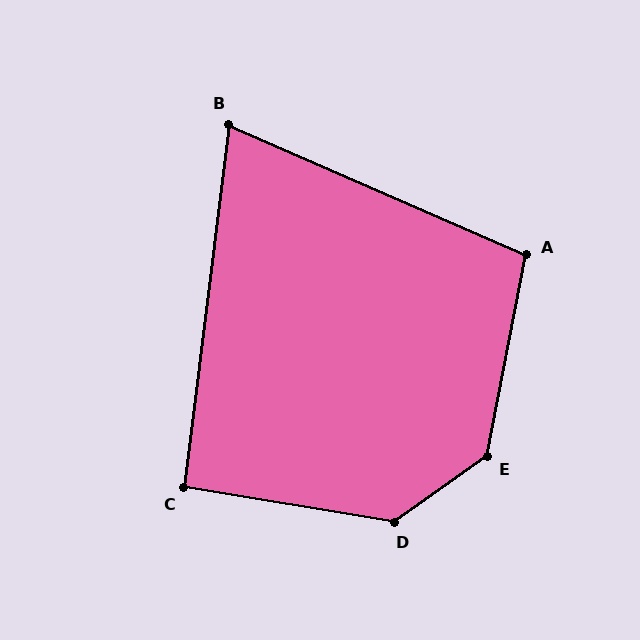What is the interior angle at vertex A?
Approximately 103 degrees (obtuse).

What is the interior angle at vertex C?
Approximately 92 degrees (approximately right).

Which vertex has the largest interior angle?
E, at approximately 136 degrees.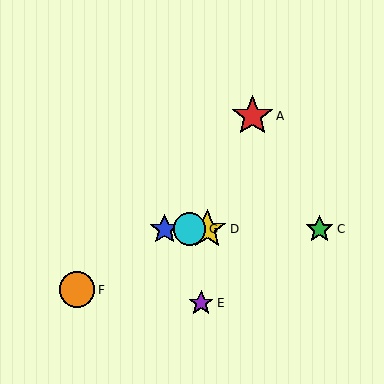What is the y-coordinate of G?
Object G is at y≈229.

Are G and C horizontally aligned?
Yes, both are at y≈229.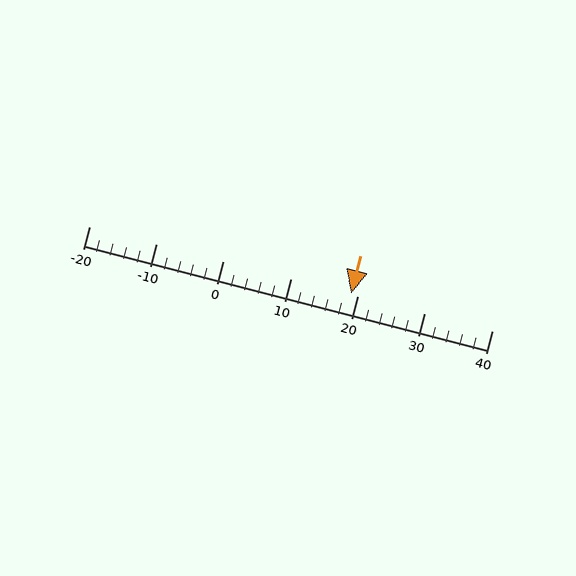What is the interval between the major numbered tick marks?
The major tick marks are spaced 10 units apart.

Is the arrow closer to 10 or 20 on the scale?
The arrow is closer to 20.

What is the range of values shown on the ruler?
The ruler shows values from -20 to 40.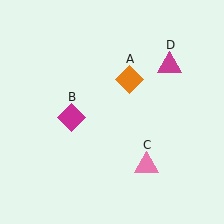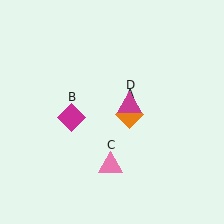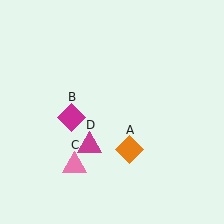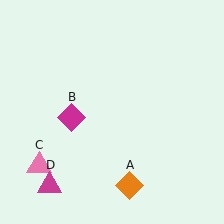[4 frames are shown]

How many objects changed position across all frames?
3 objects changed position: orange diamond (object A), pink triangle (object C), magenta triangle (object D).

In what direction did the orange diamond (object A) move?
The orange diamond (object A) moved down.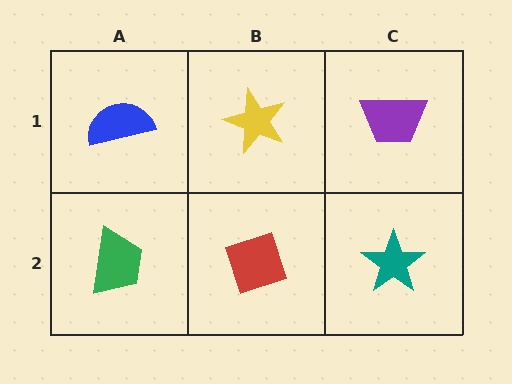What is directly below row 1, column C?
A teal star.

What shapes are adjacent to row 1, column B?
A red diamond (row 2, column B), a blue semicircle (row 1, column A), a purple trapezoid (row 1, column C).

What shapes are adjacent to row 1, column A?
A green trapezoid (row 2, column A), a yellow star (row 1, column B).